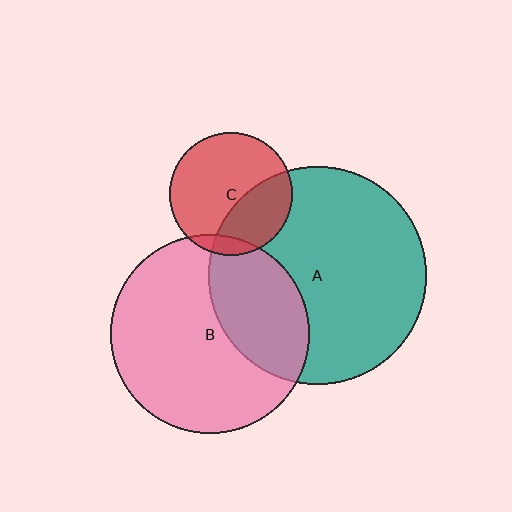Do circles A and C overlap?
Yes.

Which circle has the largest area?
Circle A (teal).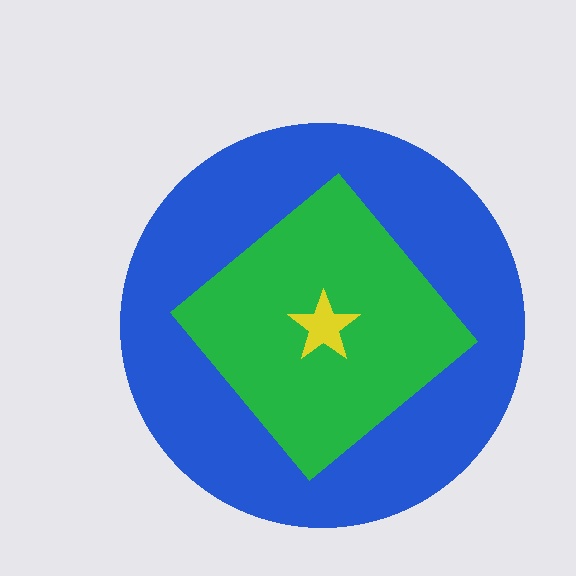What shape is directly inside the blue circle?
The green diamond.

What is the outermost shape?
The blue circle.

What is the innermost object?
The yellow star.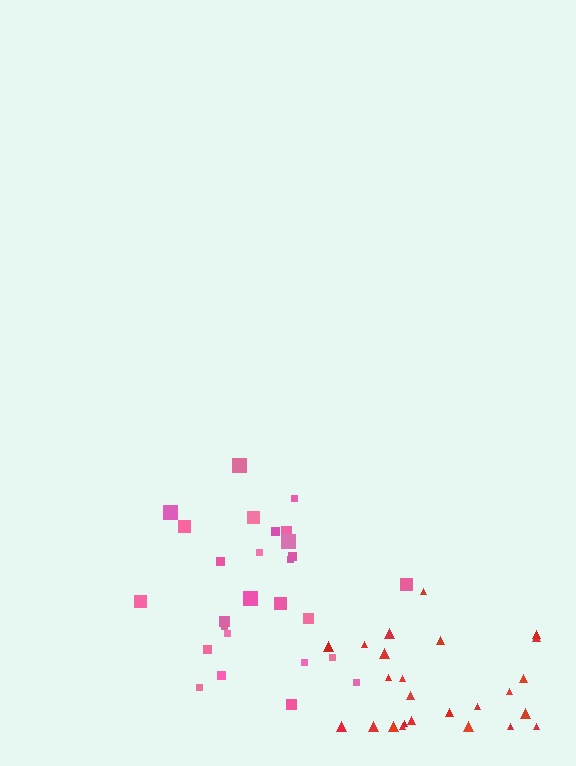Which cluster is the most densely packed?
Pink.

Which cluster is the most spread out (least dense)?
Red.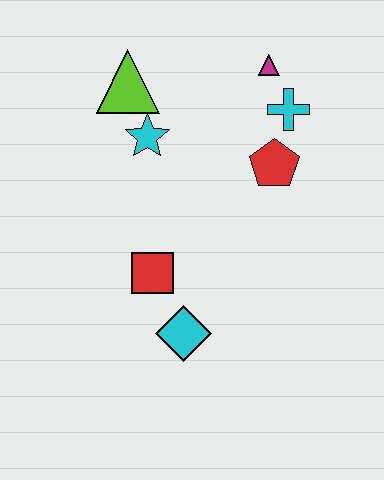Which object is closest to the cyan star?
The lime triangle is closest to the cyan star.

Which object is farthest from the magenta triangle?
The cyan diamond is farthest from the magenta triangle.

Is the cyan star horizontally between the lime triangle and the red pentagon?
Yes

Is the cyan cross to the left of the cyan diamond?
No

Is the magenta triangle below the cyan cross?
No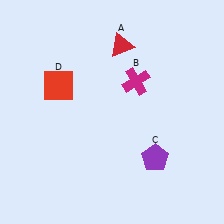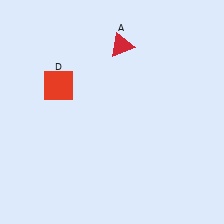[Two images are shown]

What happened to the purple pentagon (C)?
The purple pentagon (C) was removed in Image 2. It was in the bottom-right area of Image 1.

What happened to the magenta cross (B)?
The magenta cross (B) was removed in Image 2. It was in the top-right area of Image 1.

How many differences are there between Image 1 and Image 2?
There are 2 differences between the two images.